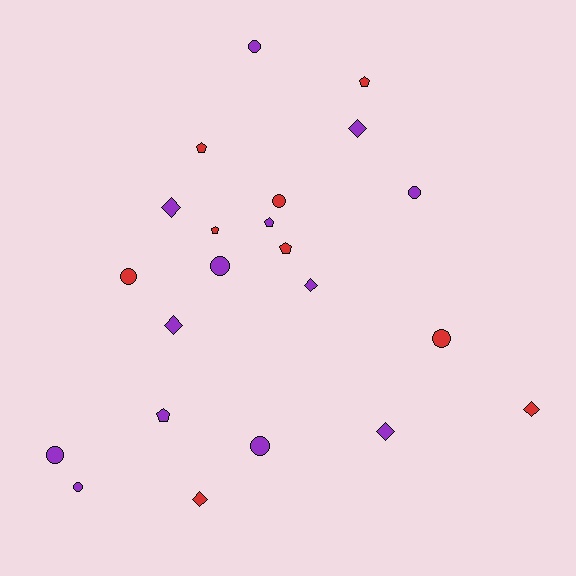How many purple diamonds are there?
There are 5 purple diamonds.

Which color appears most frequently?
Purple, with 13 objects.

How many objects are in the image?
There are 22 objects.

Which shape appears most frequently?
Circle, with 9 objects.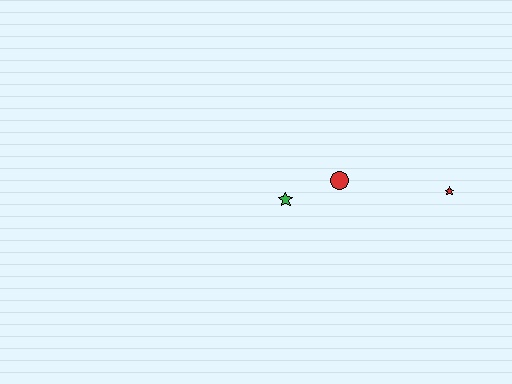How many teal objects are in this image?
There are no teal objects.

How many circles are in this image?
There is 1 circle.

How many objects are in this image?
There are 3 objects.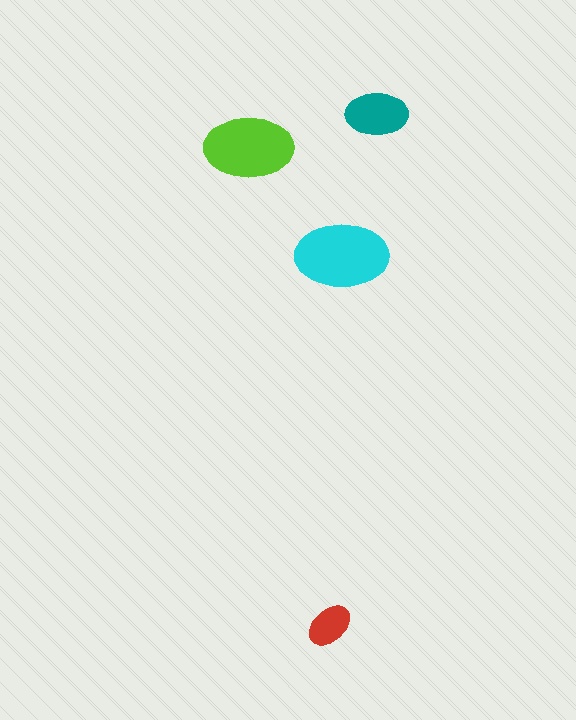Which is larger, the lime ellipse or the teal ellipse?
The lime one.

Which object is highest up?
The teal ellipse is topmost.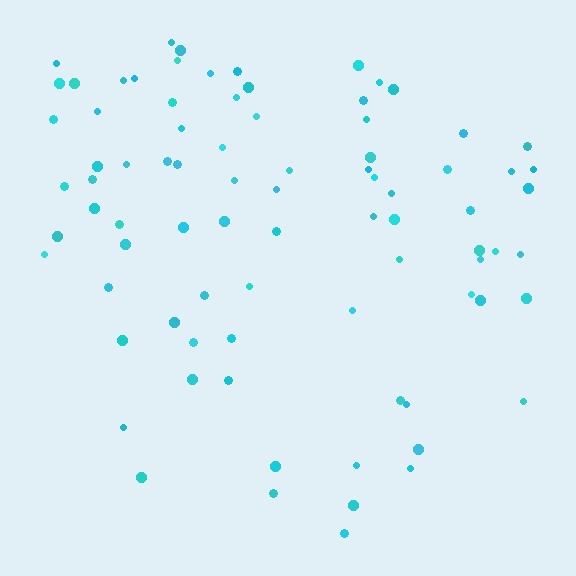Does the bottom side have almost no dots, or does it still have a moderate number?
Still a moderate number, just noticeably fewer than the top.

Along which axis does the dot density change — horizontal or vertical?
Vertical.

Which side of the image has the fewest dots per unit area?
The bottom.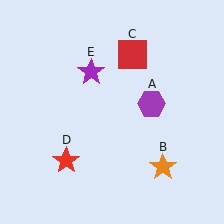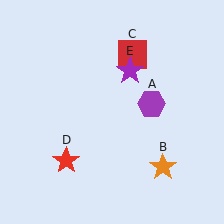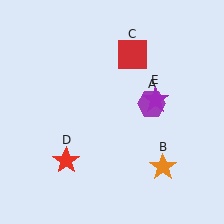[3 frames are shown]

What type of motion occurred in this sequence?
The purple star (object E) rotated clockwise around the center of the scene.